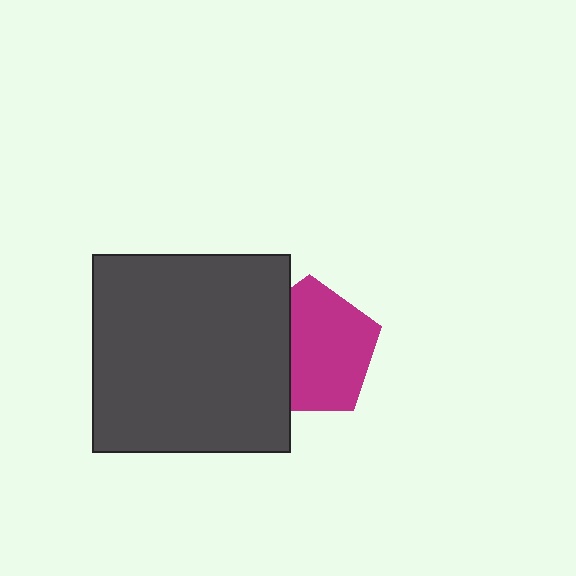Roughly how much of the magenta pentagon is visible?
Most of it is visible (roughly 68%).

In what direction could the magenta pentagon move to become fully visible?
The magenta pentagon could move right. That would shift it out from behind the dark gray square entirely.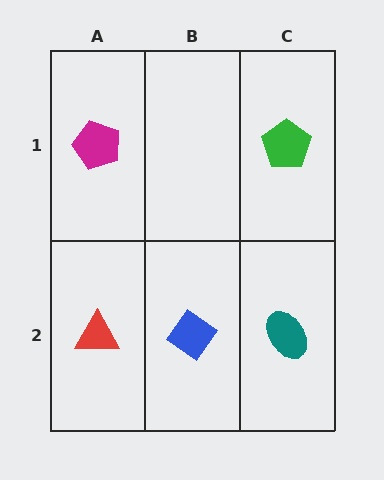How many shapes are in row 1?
2 shapes.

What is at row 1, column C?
A green pentagon.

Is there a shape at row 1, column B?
No, that cell is empty.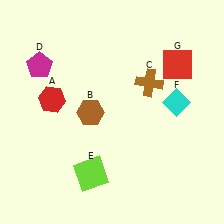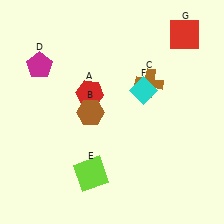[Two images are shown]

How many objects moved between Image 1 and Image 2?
3 objects moved between the two images.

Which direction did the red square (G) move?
The red square (G) moved up.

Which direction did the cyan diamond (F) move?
The cyan diamond (F) moved left.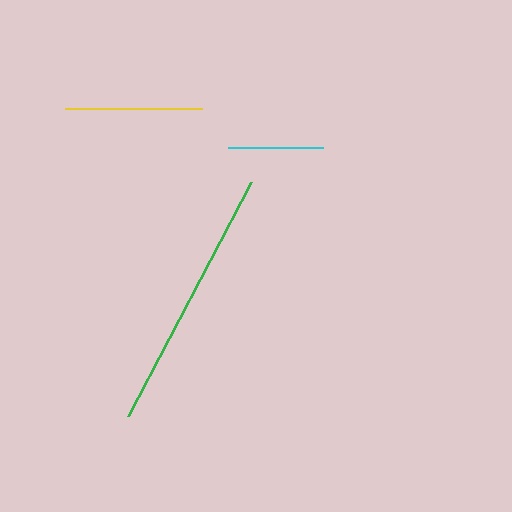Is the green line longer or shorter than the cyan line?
The green line is longer than the cyan line.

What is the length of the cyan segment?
The cyan segment is approximately 95 pixels long.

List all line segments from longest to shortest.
From longest to shortest: green, yellow, cyan.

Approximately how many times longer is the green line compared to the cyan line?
The green line is approximately 2.8 times the length of the cyan line.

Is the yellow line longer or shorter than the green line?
The green line is longer than the yellow line.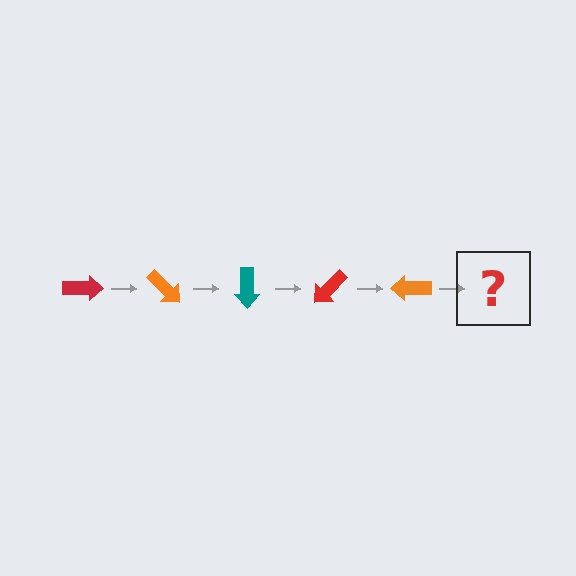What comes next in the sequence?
The next element should be a teal arrow, rotated 225 degrees from the start.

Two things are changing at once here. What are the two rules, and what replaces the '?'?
The two rules are that it rotates 45 degrees each step and the color cycles through red, orange, and teal. The '?' should be a teal arrow, rotated 225 degrees from the start.